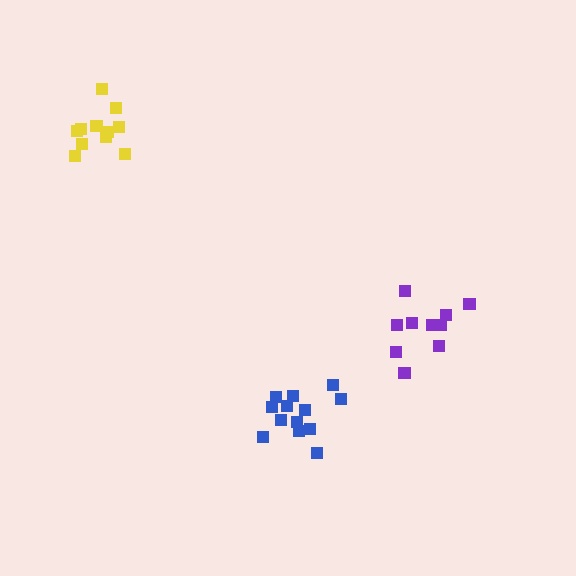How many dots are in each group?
Group 1: 13 dots, Group 2: 10 dots, Group 3: 11 dots (34 total).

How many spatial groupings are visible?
There are 3 spatial groupings.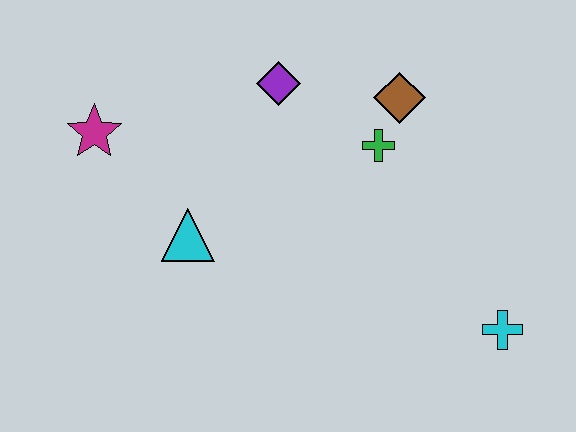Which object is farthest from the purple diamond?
The cyan cross is farthest from the purple diamond.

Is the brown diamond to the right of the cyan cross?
No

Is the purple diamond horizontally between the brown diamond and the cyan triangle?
Yes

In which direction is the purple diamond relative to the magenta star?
The purple diamond is to the right of the magenta star.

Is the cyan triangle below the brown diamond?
Yes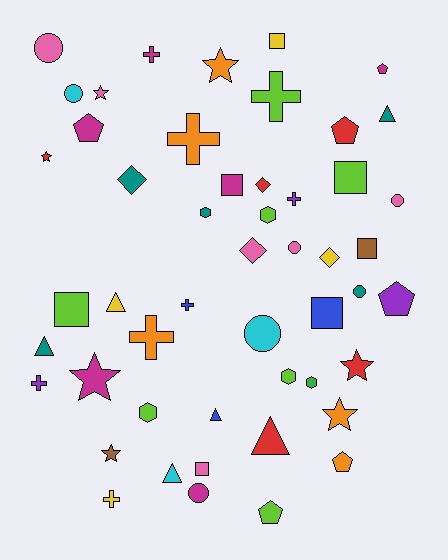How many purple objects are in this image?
There are 3 purple objects.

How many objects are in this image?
There are 50 objects.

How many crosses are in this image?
There are 8 crosses.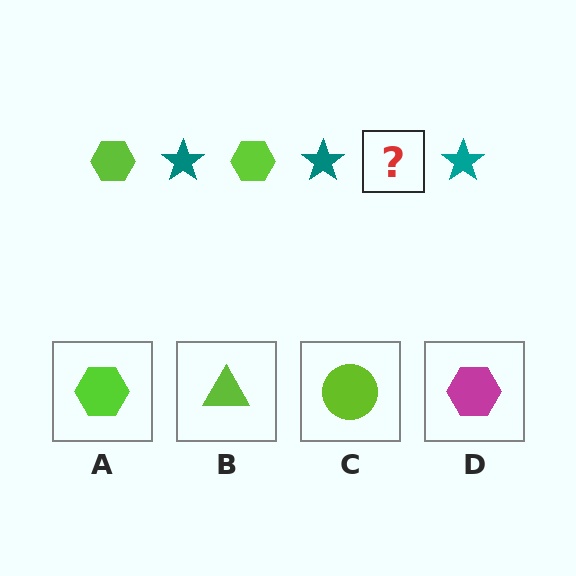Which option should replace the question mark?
Option A.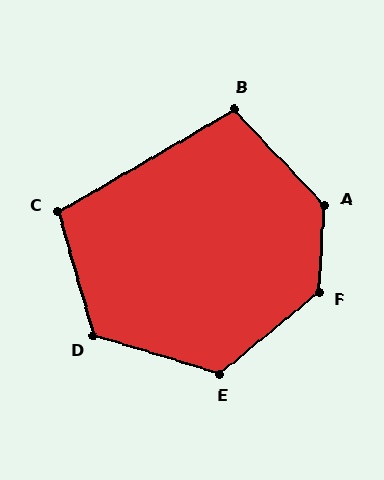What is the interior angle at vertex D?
Approximately 123 degrees (obtuse).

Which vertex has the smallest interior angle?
B, at approximately 103 degrees.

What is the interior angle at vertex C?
Approximately 104 degrees (obtuse).